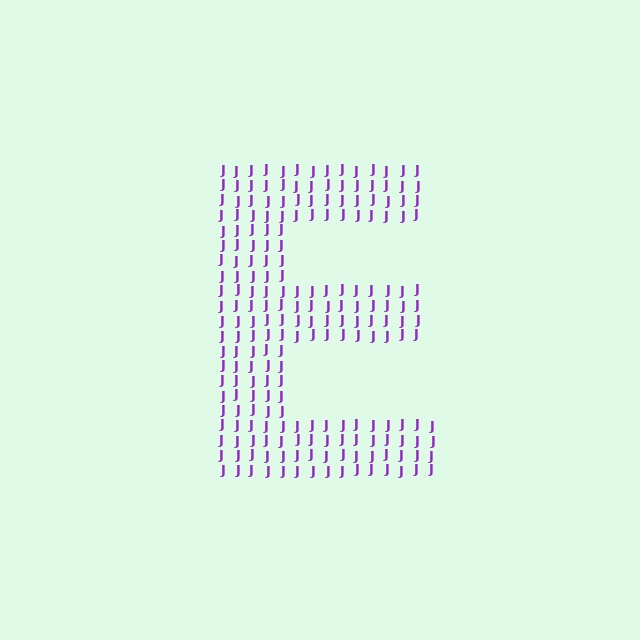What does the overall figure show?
The overall figure shows the letter E.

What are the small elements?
The small elements are letter J's.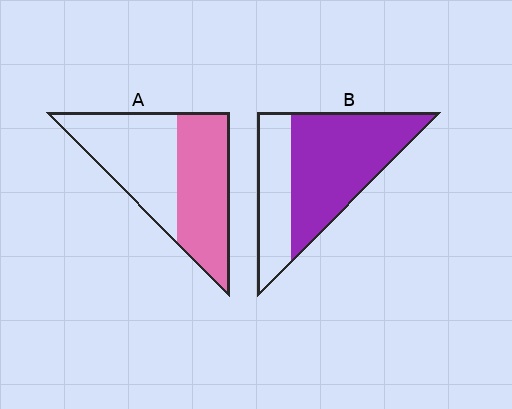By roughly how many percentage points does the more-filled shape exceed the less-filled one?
By roughly 15 percentage points (B over A).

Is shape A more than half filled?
Roughly half.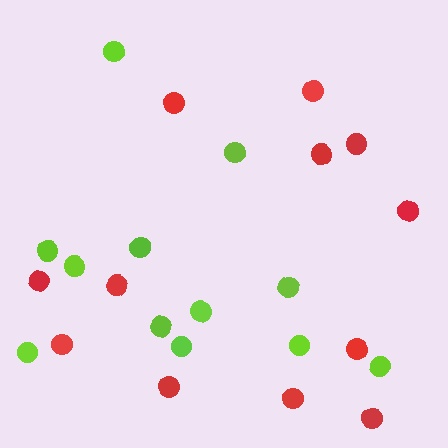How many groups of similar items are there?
There are 2 groups: one group of red circles (12) and one group of lime circles (12).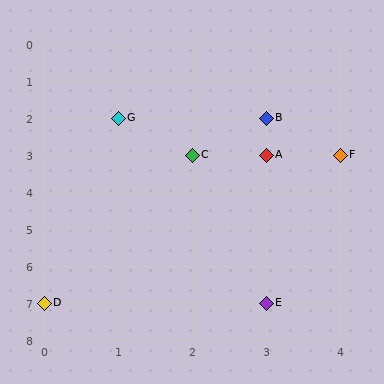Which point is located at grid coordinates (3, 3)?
Point A is at (3, 3).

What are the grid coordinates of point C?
Point C is at grid coordinates (2, 3).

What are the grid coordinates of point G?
Point G is at grid coordinates (1, 2).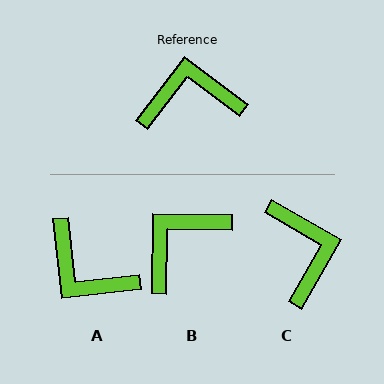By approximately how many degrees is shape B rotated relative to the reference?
Approximately 36 degrees counter-clockwise.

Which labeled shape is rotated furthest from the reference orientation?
A, about 133 degrees away.